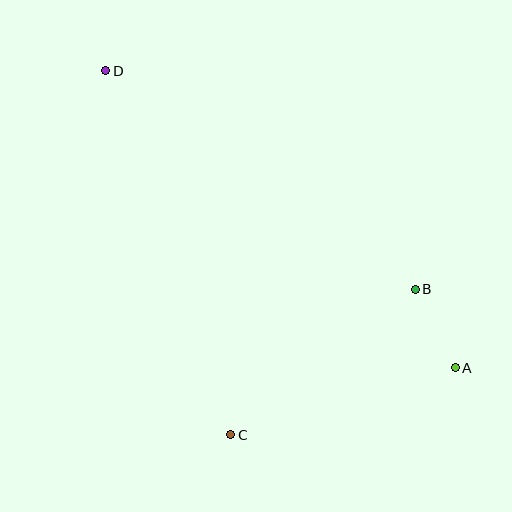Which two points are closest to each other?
Points A and B are closest to each other.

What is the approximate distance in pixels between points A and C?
The distance between A and C is approximately 235 pixels.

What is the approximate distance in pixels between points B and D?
The distance between B and D is approximately 379 pixels.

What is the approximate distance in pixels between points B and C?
The distance between B and C is approximately 235 pixels.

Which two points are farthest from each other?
Points A and D are farthest from each other.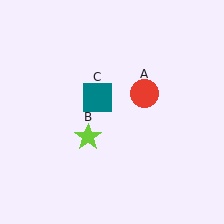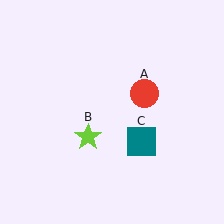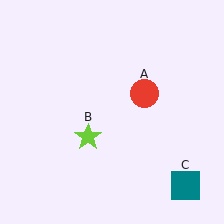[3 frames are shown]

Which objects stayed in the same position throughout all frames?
Red circle (object A) and lime star (object B) remained stationary.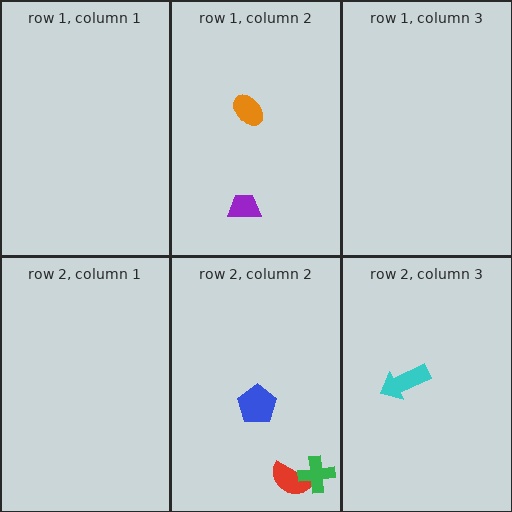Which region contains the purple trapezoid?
The row 1, column 2 region.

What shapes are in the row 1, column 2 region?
The orange ellipse, the purple trapezoid.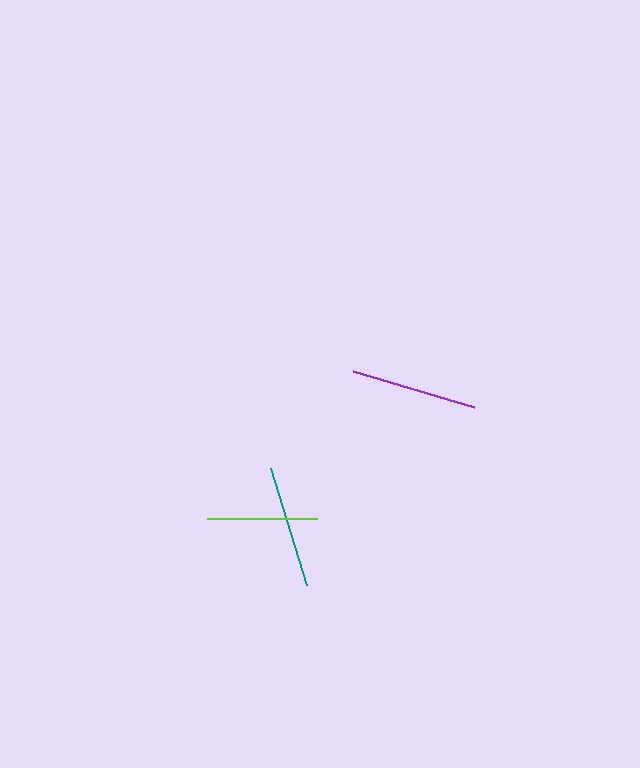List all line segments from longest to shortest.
From longest to shortest: purple, teal, lime.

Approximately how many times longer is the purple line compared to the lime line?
The purple line is approximately 1.2 times the length of the lime line.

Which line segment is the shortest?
The lime line is the shortest at approximately 109 pixels.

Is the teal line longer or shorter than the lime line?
The teal line is longer than the lime line.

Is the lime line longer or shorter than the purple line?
The purple line is longer than the lime line.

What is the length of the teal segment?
The teal segment is approximately 123 pixels long.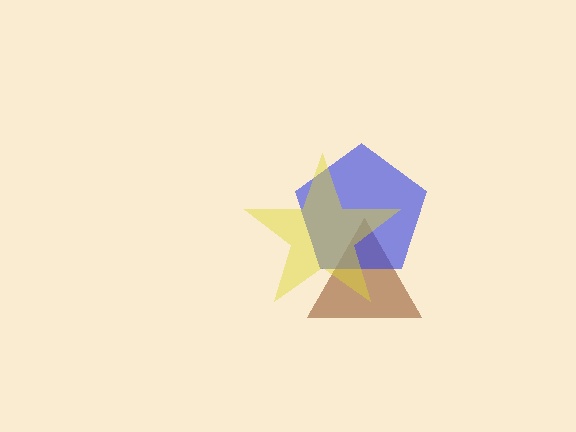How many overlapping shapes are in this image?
There are 3 overlapping shapes in the image.